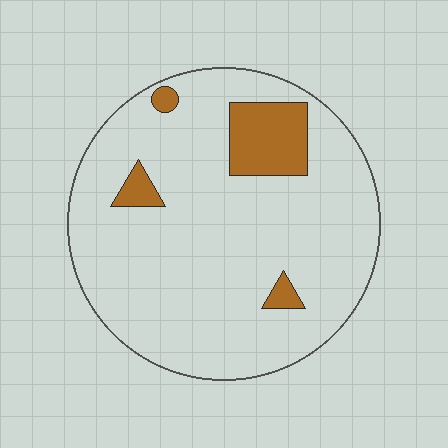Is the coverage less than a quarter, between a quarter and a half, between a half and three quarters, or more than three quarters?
Less than a quarter.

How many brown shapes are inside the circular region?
4.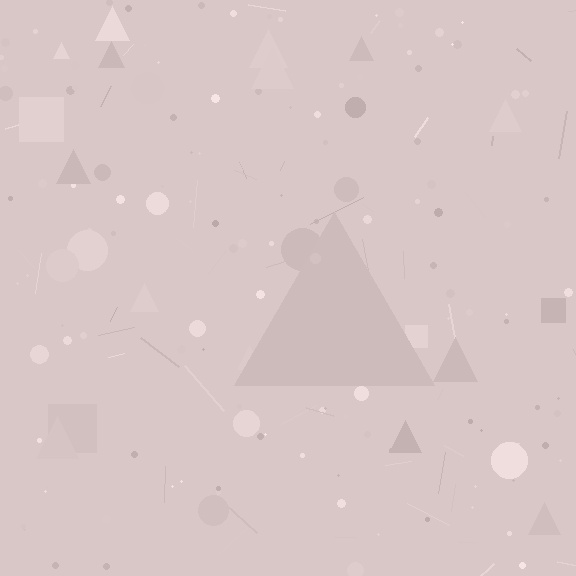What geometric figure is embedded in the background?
A triangle is embedded in the background.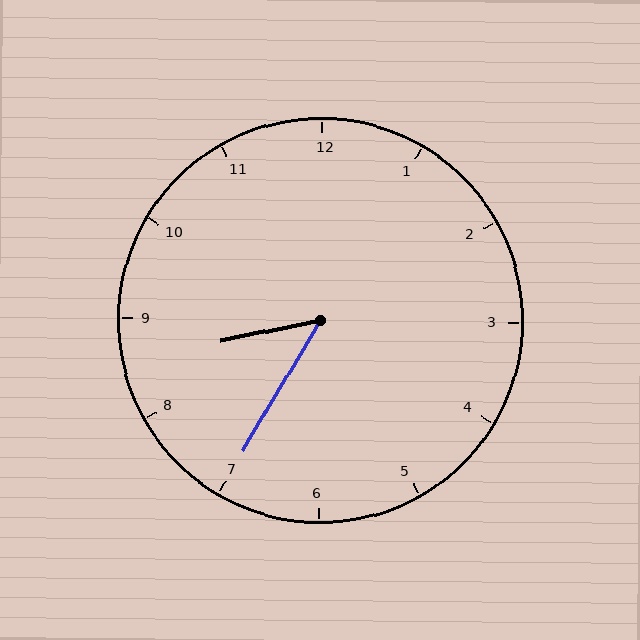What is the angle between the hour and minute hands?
Approximately 48 degrees.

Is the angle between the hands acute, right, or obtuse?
It is acute.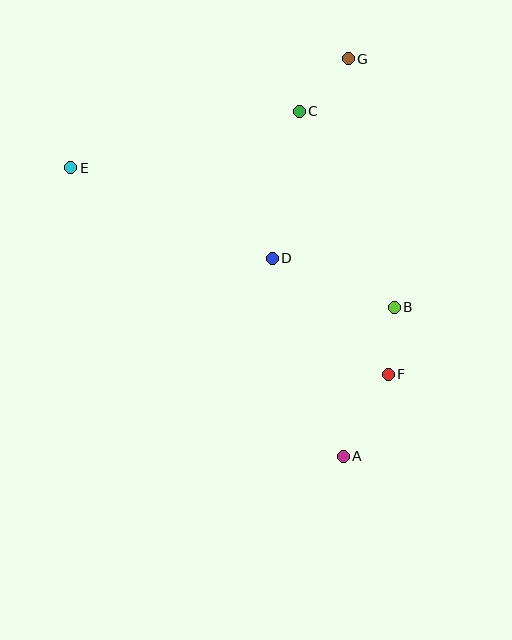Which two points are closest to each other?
Points B and F are closest to each other.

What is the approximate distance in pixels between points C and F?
The distance between C and F is approximately 277 pixels.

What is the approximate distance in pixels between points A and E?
The distance between A and E is approximately 397 pixels.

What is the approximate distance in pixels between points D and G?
The distance between D and G is approximately 214 pixels.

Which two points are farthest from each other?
Points A and G are farthest from each other.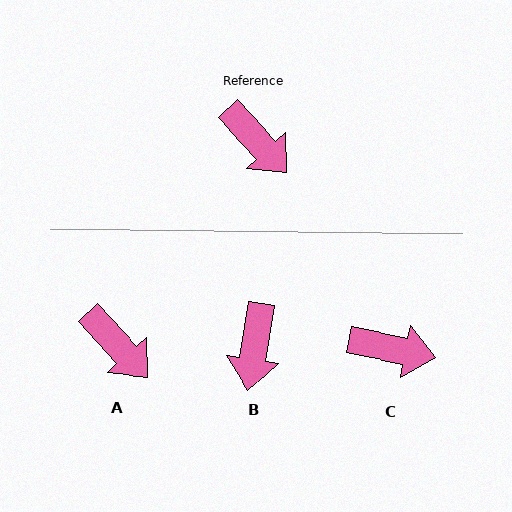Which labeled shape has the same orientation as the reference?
A.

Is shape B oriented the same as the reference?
No, it is off by about 52 degrees.